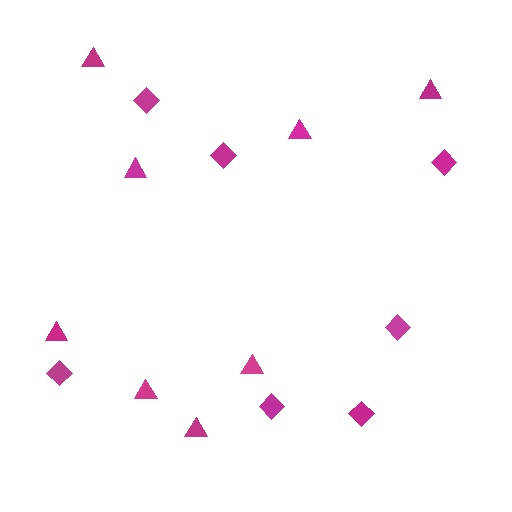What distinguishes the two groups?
There are 2 groups: one group of diamonds (7) and one group of triangles (8).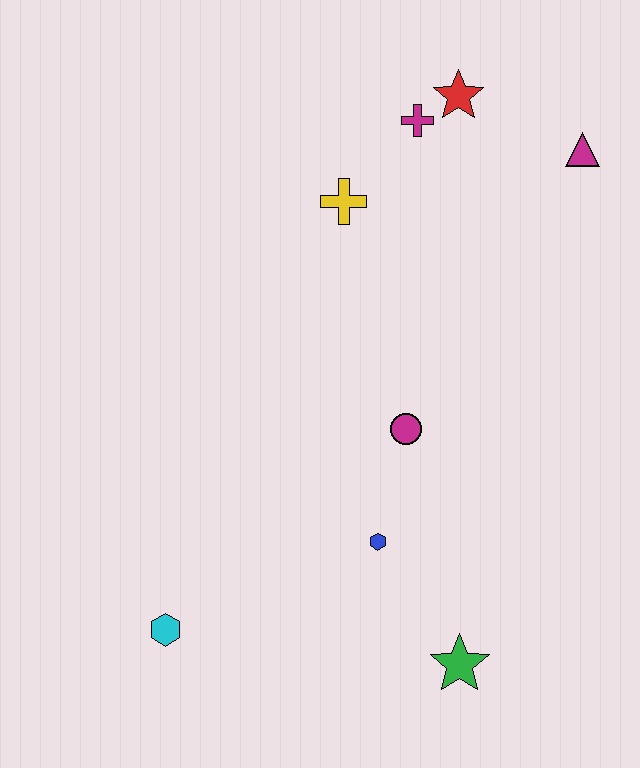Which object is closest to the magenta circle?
The blue hexagon is closest to the magenta circle.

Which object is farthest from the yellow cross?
The green star is farthest from the yellow cross.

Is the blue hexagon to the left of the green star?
Yes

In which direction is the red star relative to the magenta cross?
The red star is to the right of the magenta cross.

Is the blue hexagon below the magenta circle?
Yes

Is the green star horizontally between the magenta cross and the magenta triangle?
Yes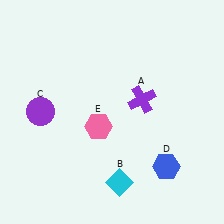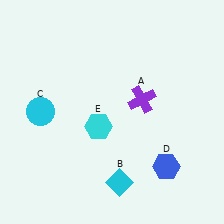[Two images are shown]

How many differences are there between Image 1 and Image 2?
There are 2 differences between the two images.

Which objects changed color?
C changed from purple to cyan. E changed from pink to cyan.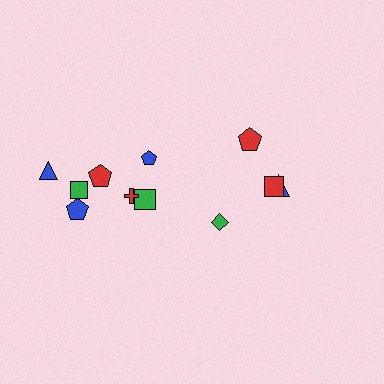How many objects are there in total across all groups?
There are 11 objects.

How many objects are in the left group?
There are 7 objects.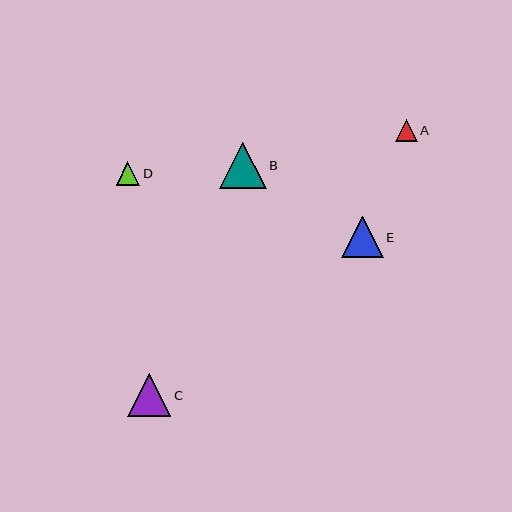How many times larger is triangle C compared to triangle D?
Triangle C is approximately 1.8 times the size of triangle D.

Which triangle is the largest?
Triangle B is the largest with a size of approximately 47 pixels.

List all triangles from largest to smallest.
From largest to smallest: B, C, E, D, A.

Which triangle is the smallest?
Triangle A is the smallest with a size of approximately 22 pixels.